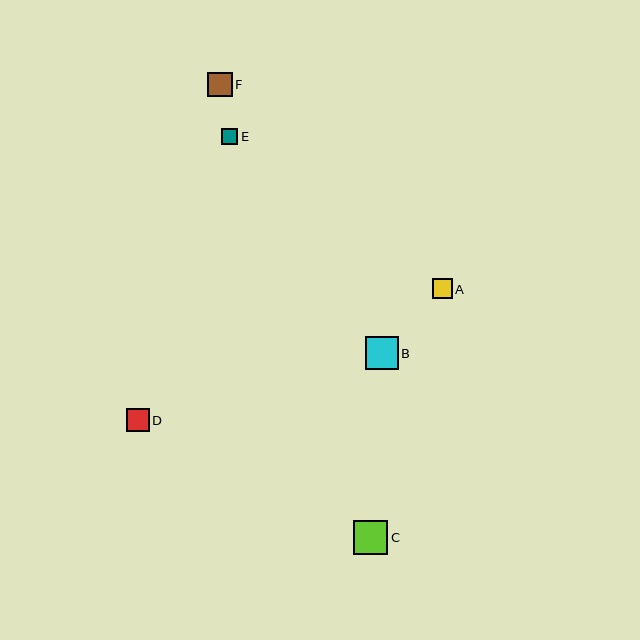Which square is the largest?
Square C is the largest with a size of approximately 34 pixels.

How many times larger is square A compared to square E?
Square A is approximately 1.2 times the size of square E.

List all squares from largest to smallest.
From largest to smallest: C, B, F, D, A, E.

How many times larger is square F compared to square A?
Square F is approximately 1.2 times the size of square A.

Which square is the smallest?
Square E is the smallest with a size of approximately 17 pixels.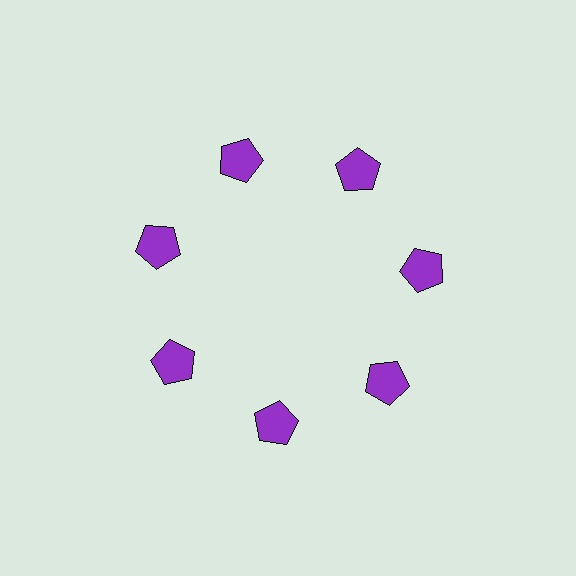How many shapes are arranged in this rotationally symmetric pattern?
There are 7 shapes, arranged in 7 groups of 1.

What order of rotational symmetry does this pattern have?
This pattern has 7-fold rotational symmetry.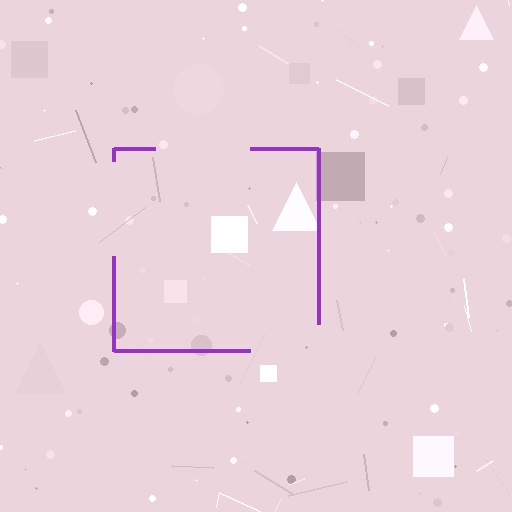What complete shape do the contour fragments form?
The contour fragments form a square.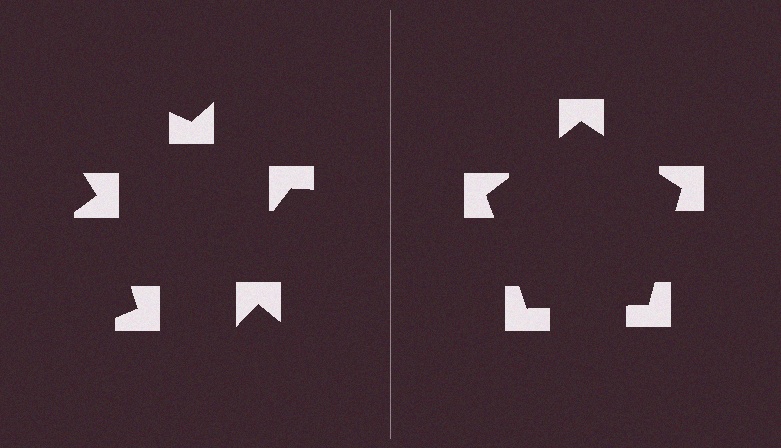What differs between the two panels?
The notched squares are positioned identically on both sides; only the wedge orientations differ. On the right they align to a pentagon; on the left they are misaligned.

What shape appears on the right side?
An illusory pentagon.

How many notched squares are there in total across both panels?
10 — 5 on each side.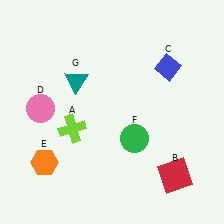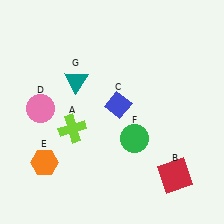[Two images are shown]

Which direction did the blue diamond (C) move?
The blue diamond (C) moved left.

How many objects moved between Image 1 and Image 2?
1 object moved between the two images.